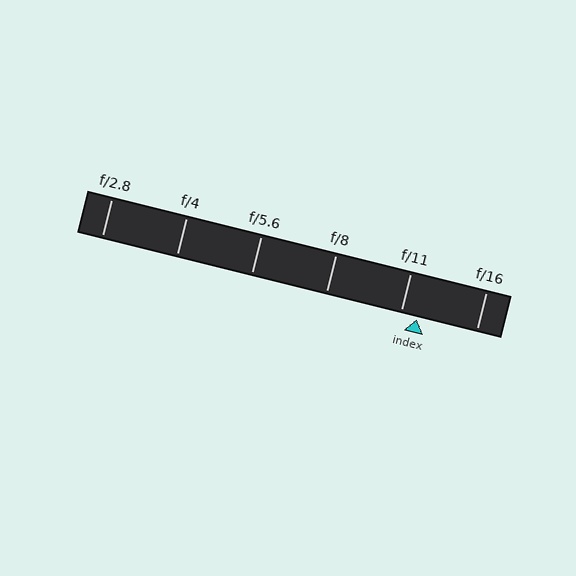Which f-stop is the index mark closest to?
The index mark is closest to f/11.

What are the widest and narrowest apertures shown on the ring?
The widest aperture shown is f/2.8 and the narrowest is f/16.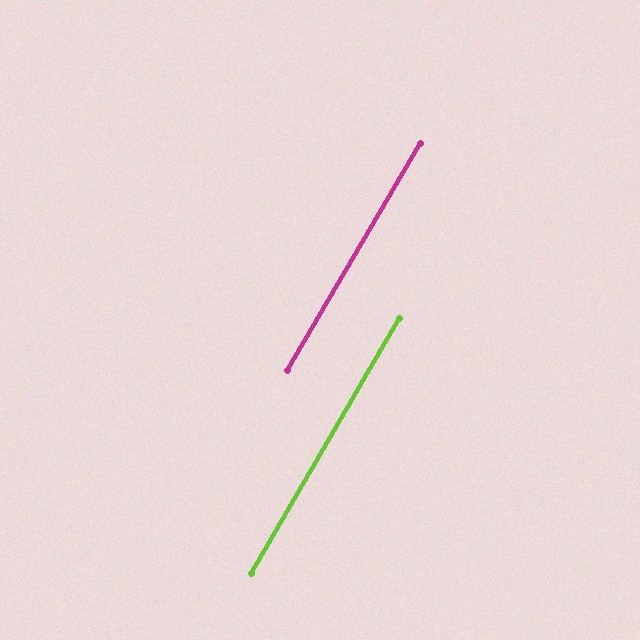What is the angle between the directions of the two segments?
Approximately 0 degrees.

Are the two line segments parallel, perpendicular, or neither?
Parallel — their directions differ by only 0.4°.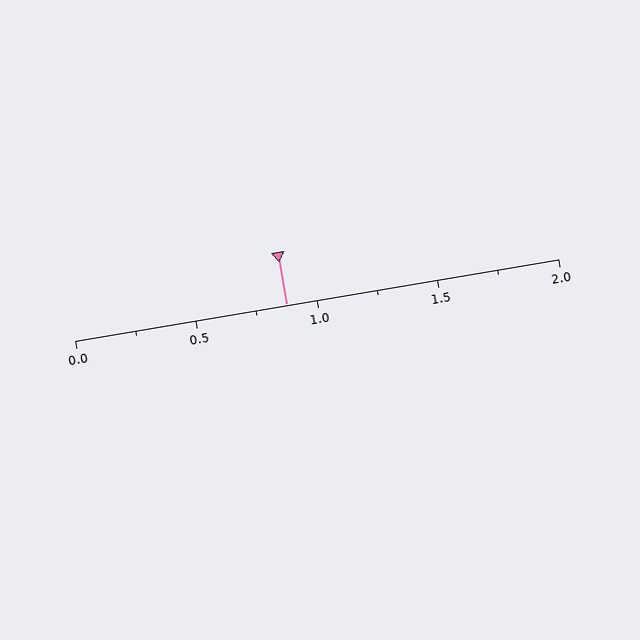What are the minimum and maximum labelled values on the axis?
The axis runs from 0.0 to 2.0.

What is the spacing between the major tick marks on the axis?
The major ticks are spaced 0.5 apart.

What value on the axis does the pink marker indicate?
The marker indicates approximately 0.88.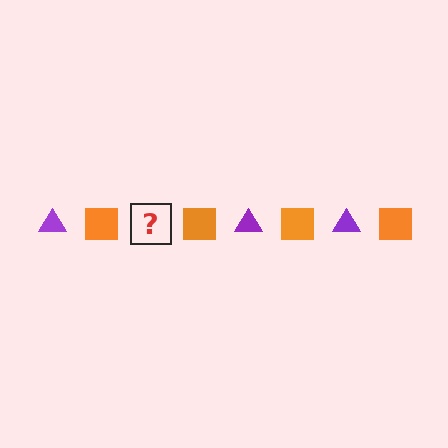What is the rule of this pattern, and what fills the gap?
The rule is that the pattern alternates between purple triangle and orange square. The gap should be filled with a purple triangle.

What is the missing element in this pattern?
The missing element is a purple triangle.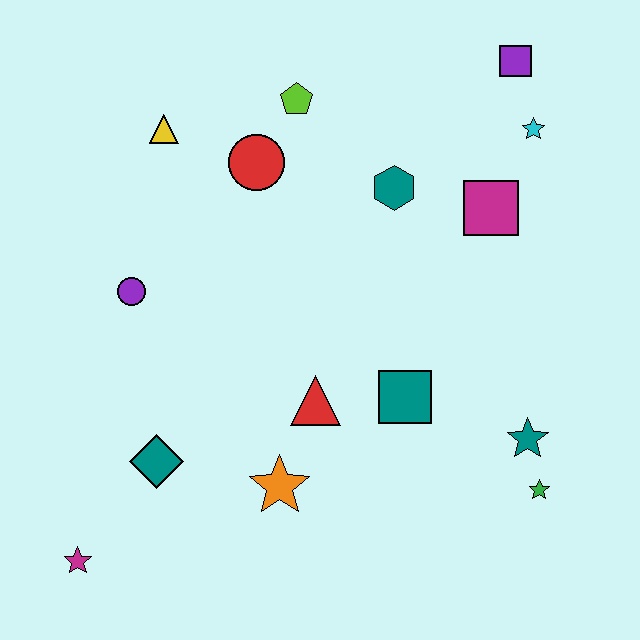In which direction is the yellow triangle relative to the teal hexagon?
The yellow triangle is to the left of the teal hexagon.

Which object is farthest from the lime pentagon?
The magenta star is farthest from the lime pentagon.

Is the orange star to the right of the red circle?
Yes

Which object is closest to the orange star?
The red triangle is closest to the orange star.